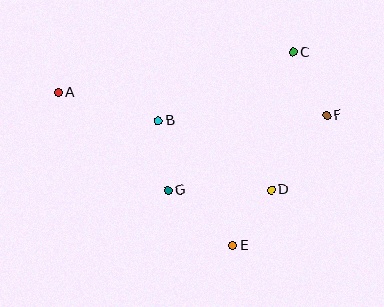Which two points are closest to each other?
Points D and E are closest to each other.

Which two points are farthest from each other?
Points A and F are farthest from each other.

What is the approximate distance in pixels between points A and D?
The distance between A and D is approximately 233 pixels.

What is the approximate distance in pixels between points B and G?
The distance between B and G is approximately 71 pixels.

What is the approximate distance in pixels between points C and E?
The distance between C and E is approximately 203 pixels.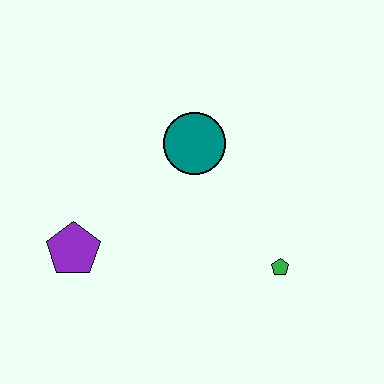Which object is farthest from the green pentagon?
The purple pentagon is farthest from the green pentagon.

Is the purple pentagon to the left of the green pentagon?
Yes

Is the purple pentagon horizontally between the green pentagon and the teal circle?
No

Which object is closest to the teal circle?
The green pentagon is closest to the teal circle.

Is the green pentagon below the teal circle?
Yes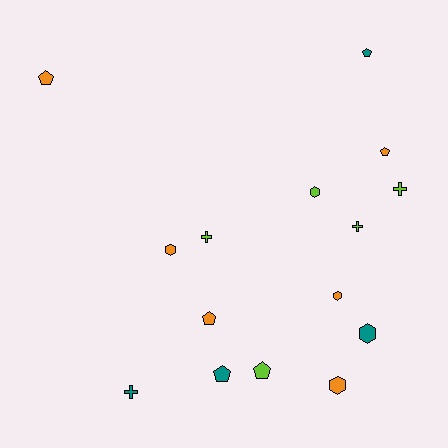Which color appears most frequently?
Orange, with 6 objects.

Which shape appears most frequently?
Pentagon, with 6 objects.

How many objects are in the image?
There are 15 objects.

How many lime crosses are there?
There are 3 lime crosses.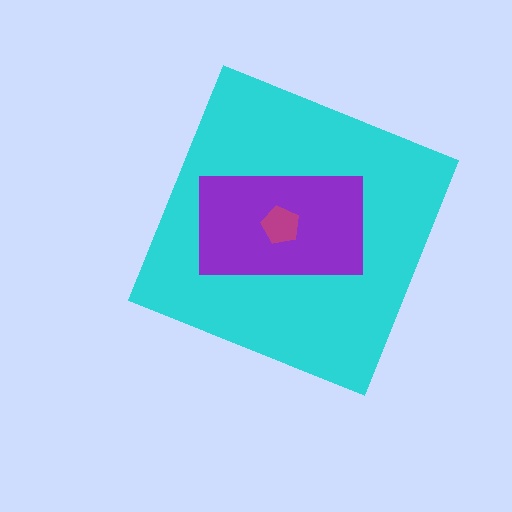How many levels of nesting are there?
3.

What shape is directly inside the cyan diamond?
The purple rectangle.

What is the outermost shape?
The cyan diamond.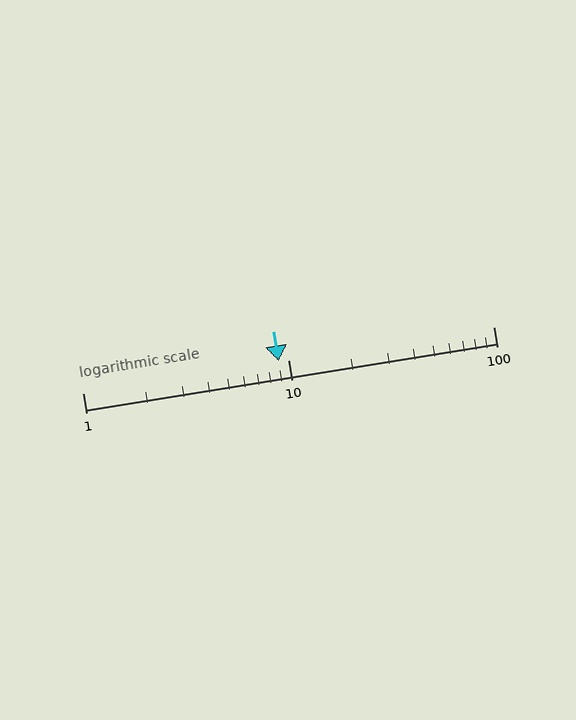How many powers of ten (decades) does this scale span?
The scale spans 2 decades, from 1 to 100.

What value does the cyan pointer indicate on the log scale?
The pointer indicates approximately 9.